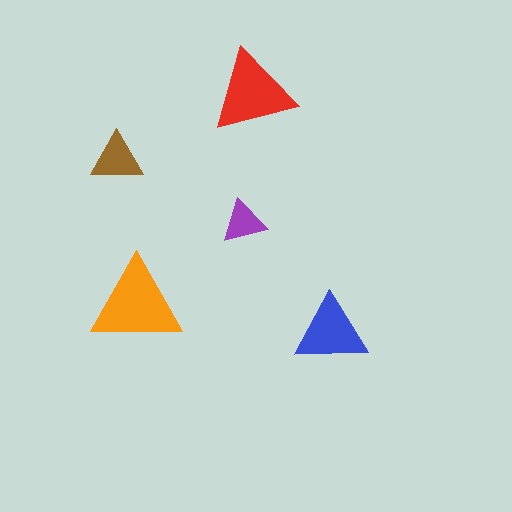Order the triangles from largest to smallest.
the orange one, the red one, the blue one, the brown one, the purple one.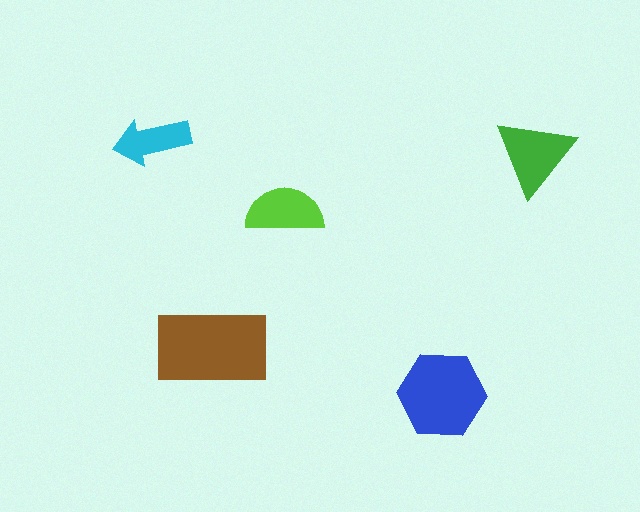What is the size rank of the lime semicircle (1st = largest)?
4th.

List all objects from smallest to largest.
The cyan arrow, the lime semicircle, the green triangle, the blue hexagon, the brown rectangle.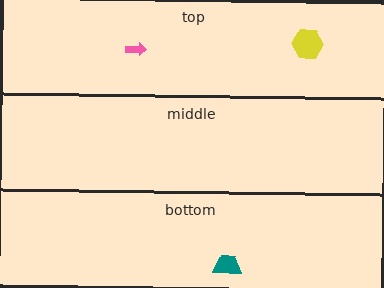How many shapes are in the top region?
2.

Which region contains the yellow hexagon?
The top region.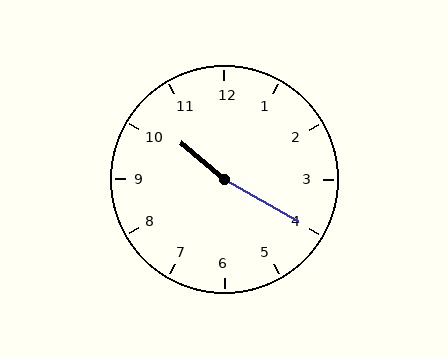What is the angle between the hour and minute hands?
Approximately 170 degrees.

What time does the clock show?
10:20.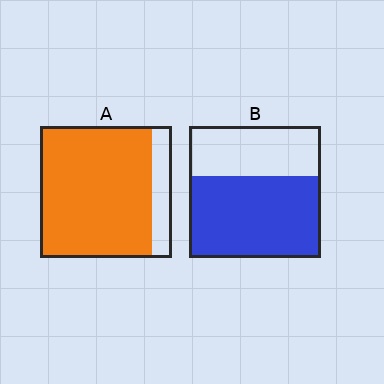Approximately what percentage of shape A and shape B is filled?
A is approximately 85% and B is approximately 60%.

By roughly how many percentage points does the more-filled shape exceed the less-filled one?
By roughly 25 percentage points (A over B).